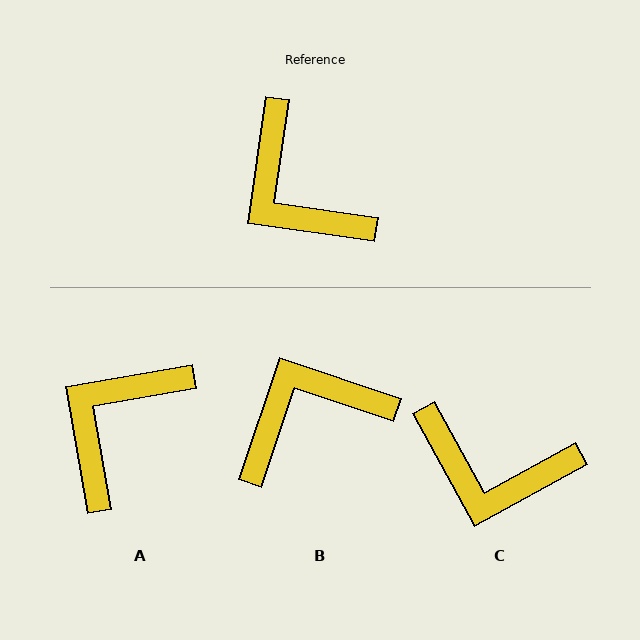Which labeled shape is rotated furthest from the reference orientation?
B, about 101 degrees away.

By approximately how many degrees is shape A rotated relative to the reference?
Approximately 72 degrees clockwise.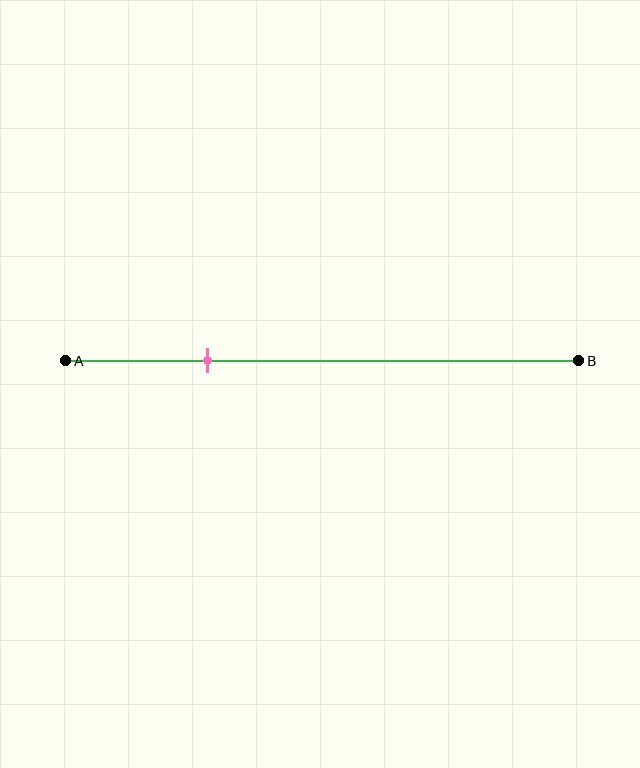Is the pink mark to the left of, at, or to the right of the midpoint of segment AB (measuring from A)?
The pink mark is to the left of the midpoint of segment AB.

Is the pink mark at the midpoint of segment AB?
No, the mark is at about 30% from A, not at the 50% midpoint.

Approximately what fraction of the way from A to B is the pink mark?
The pink mark is approximately 30% of the way from A to B.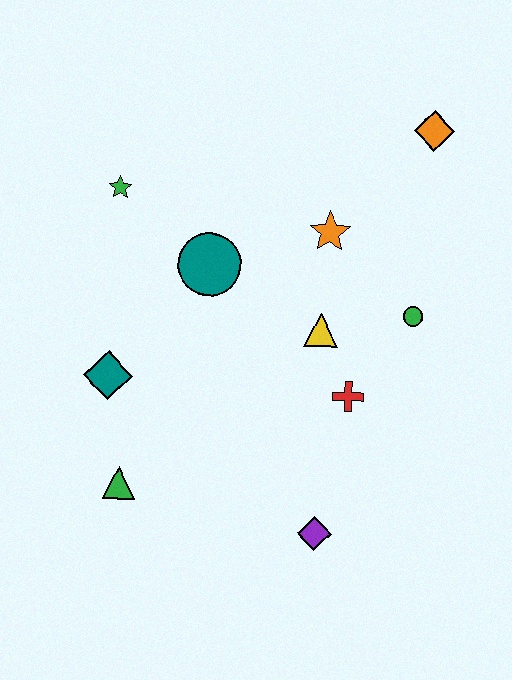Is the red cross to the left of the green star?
No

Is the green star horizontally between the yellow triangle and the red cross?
No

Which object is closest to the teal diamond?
The green triangle is closest to the teal diamond.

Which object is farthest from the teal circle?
The purple diamond is farthest from the teal circle.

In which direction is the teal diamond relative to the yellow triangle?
The teal diamond is to the left of the yellow triangle.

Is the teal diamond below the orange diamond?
Yes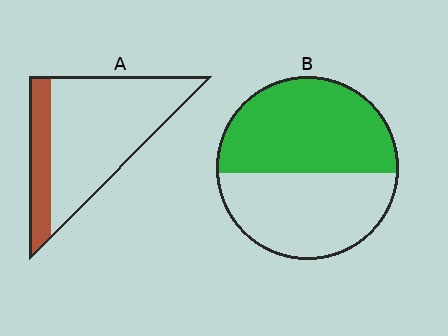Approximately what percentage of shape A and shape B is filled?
A is approximately 25% and B is approximately 55%.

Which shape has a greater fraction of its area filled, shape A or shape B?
Shape B.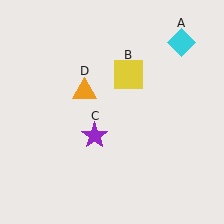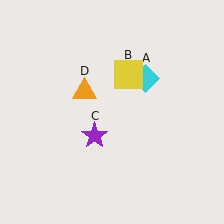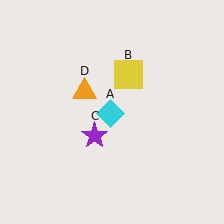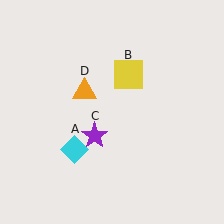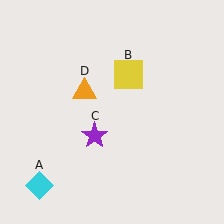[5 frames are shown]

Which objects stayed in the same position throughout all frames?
Yellow square (object B) and purple star (object C) and orange triangle (object D) remained stationary.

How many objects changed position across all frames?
1 object changed position: cyan diamond (object A).